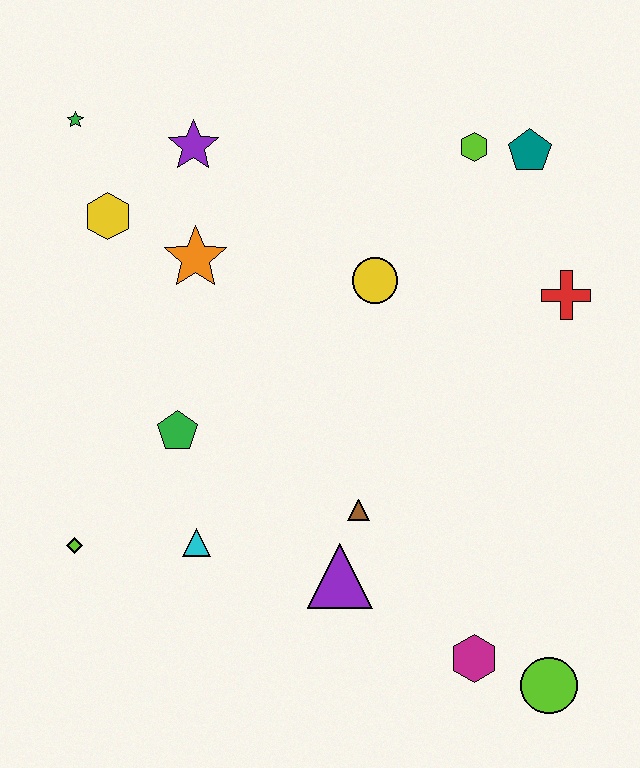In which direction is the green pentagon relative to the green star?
The green pentagon is below the green star.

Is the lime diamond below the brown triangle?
Yes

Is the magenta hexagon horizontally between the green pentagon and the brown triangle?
No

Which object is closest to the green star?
The yellow hexagon is closest to the green star.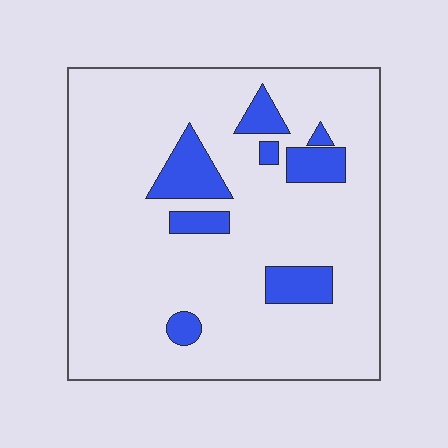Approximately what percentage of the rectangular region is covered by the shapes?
Approximately 15%.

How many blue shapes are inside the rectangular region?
8.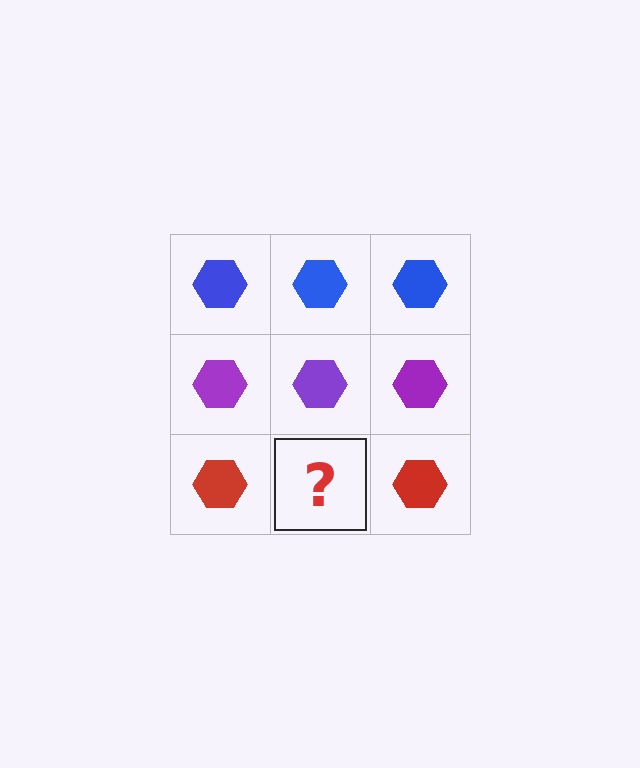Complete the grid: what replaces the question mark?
The question mark should be replaced with a red hexagon.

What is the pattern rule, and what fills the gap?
The rule is that each row has a consistent color. The gap should be filled with a red hexagon.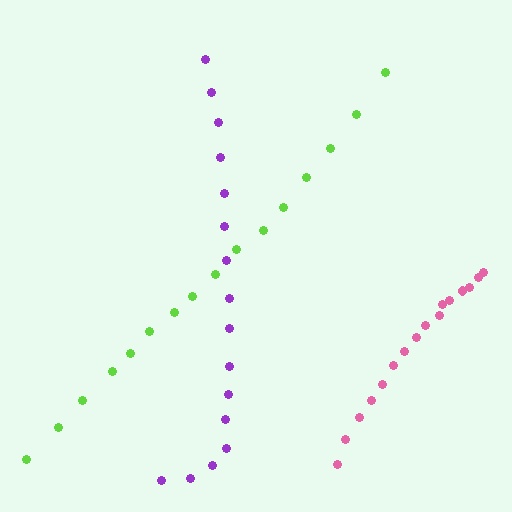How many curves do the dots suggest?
There are 3 distinct paths.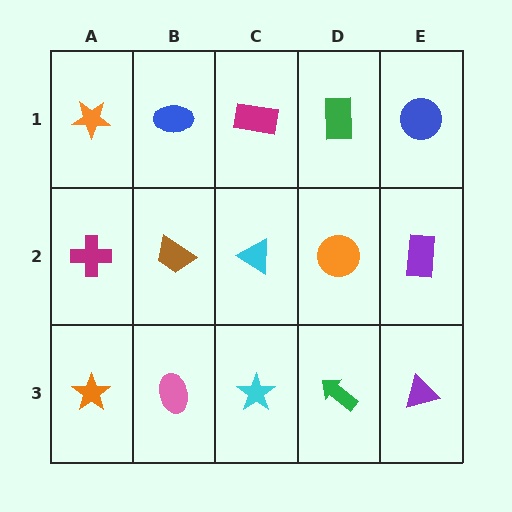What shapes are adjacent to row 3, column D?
An orange circle (row 2, column D), a cyan star (row 3, column C), a purple triangle (row 3, column E).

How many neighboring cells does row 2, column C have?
4.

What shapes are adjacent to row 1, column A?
A magenta cross (row 2, column A), a blue ellipse (row 1, column B).